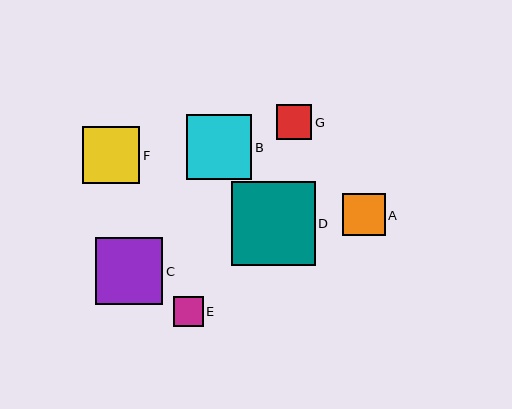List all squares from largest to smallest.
From largest to smallest: D, C, B, F, A, G, E.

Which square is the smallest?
Square E is the smallest with a size of approximately 30 pixels.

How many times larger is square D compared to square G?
Square D is approximately 2.4 times the size of square G.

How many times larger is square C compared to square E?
Square C is approximately 2.3 times the size of square E.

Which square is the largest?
Square D is the largest with a size of approximately 84 pixels.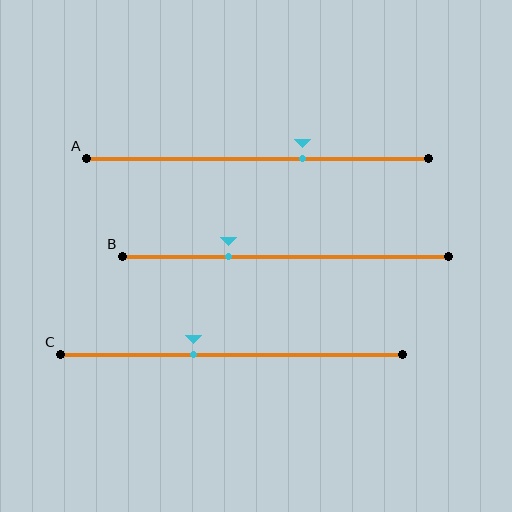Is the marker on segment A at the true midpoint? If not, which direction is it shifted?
No, the marker on segment A is shifted to the right by about 13% of the segment length.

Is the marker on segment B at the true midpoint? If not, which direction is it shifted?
No, the marker on segment B is shifted to the left by about 18% of the segment length.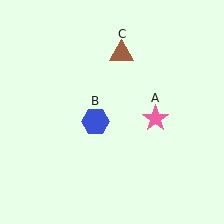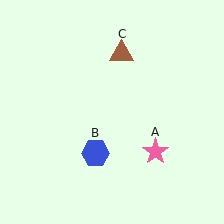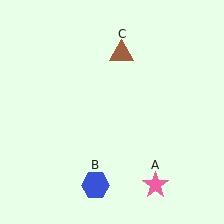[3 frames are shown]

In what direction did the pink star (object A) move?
The pink star (object A) moved down.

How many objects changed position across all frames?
2 objects changed position: pink star (object A), blue hexagon (object B).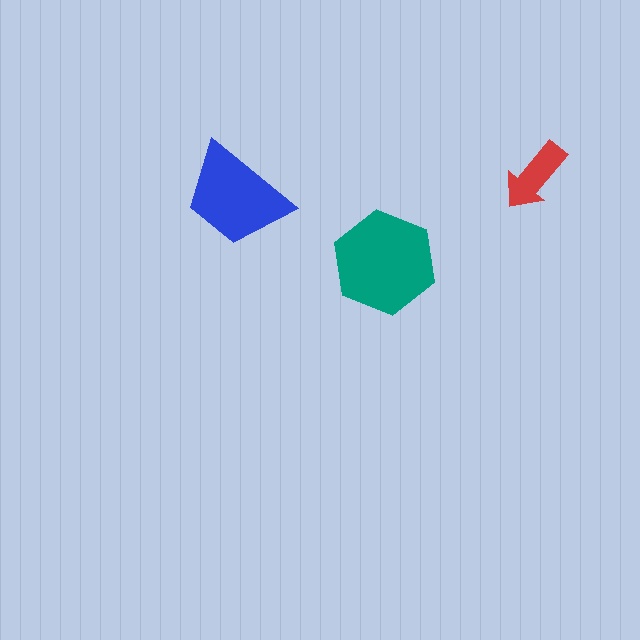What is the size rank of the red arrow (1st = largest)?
3rd.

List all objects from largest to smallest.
The teal hexagon, the blue trapezoid, the red arrow.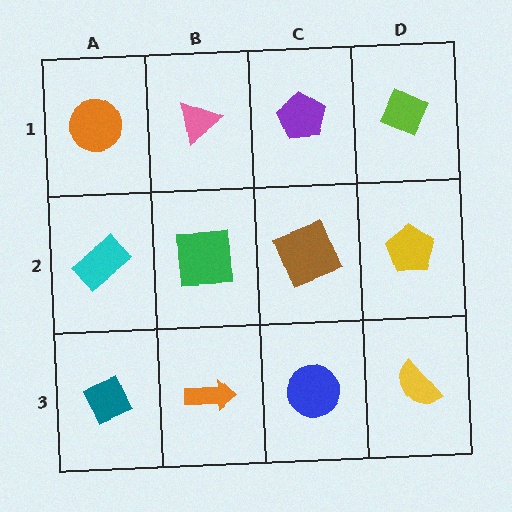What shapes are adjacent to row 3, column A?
A cyan rectangle (row 2, column A), an orange arrow (row 3, column B).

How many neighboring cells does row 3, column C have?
3.